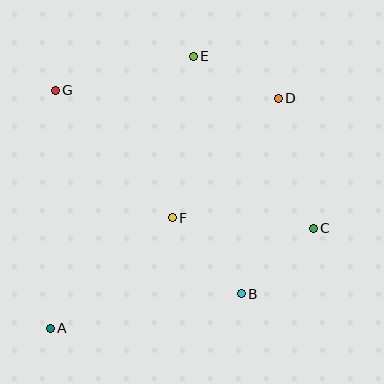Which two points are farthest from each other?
Points A and D are farthest from each other.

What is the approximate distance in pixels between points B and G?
The distance between B and G is approximately 275 pixels.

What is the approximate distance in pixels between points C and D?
The distance between C and D is approximately 135 pixels.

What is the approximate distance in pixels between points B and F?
The distance between B and F is approximately 103 pixels.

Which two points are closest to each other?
Points D and E are closest to each other.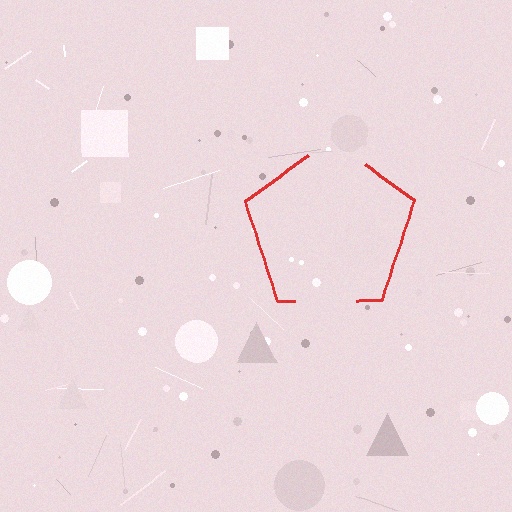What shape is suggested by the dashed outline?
The dashed outline suggests a pentagon.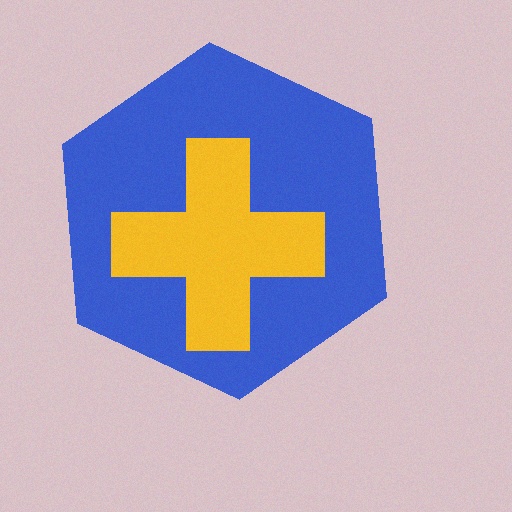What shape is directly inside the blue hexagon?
The yellow cross.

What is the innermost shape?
The yellow cross.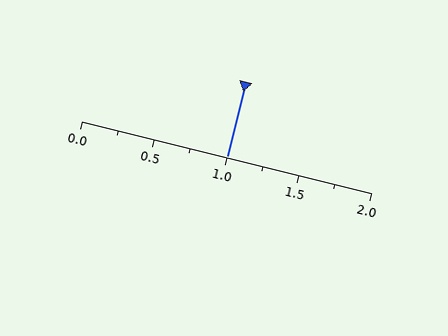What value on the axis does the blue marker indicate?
The marker indicates approximately 1.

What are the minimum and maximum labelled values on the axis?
The axis runs from 0.0 to 2.0.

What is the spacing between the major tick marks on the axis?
The major ticks are spaced 0.5 apart.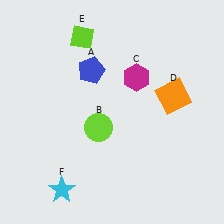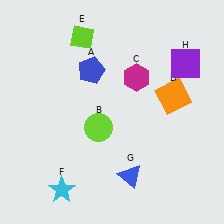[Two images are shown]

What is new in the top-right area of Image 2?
A purple square (H) was added in the top-right area of Image 2.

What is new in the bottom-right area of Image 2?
A blue triangle (G) was added in the bottom-right area of Image 2.